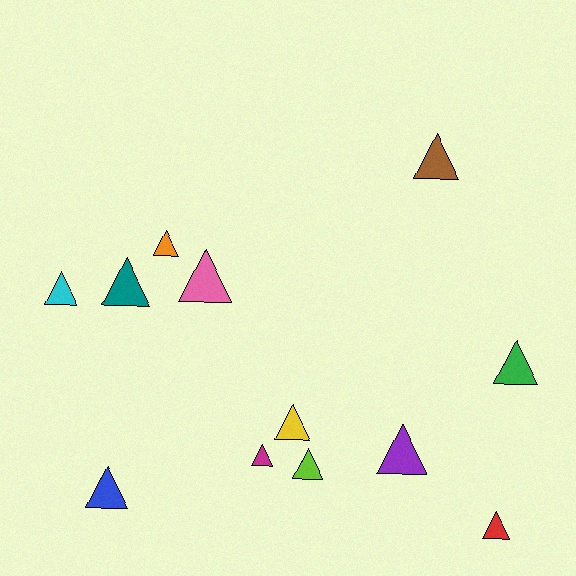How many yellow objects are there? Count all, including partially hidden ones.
There is 1 yellow object.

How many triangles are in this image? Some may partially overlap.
There are 12 triangles.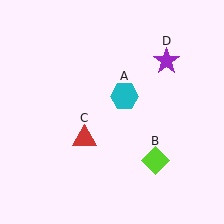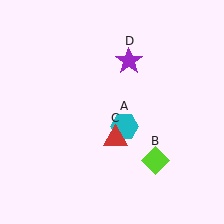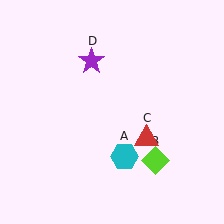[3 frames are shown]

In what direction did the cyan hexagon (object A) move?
The cyan hexagon (object A) moved down.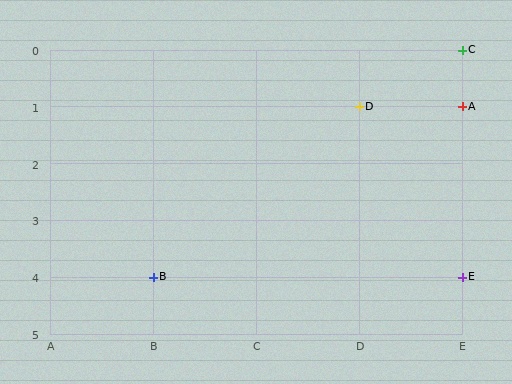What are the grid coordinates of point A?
Point A is at grid coordinates (E, 1).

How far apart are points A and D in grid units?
Points A and D are 1 column apart.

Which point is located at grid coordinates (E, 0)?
Point C is at (E, 0).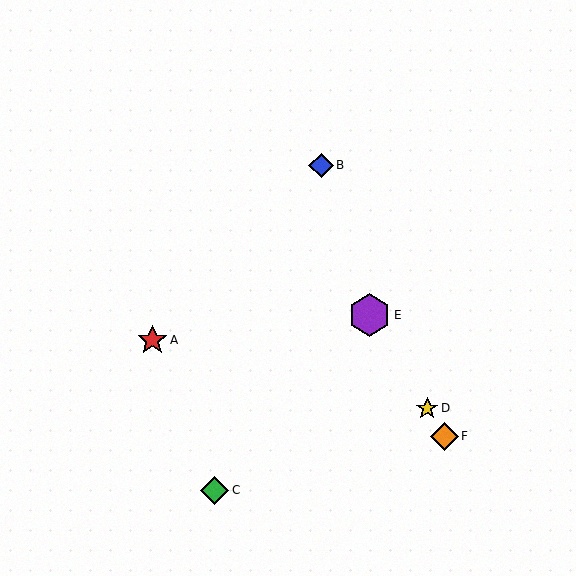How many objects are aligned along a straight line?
3 objects (D, E, F) are aligned along a straight line.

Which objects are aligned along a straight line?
Objects D, E, F are aligned along a straight line.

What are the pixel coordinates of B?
Object B is at (321, 165).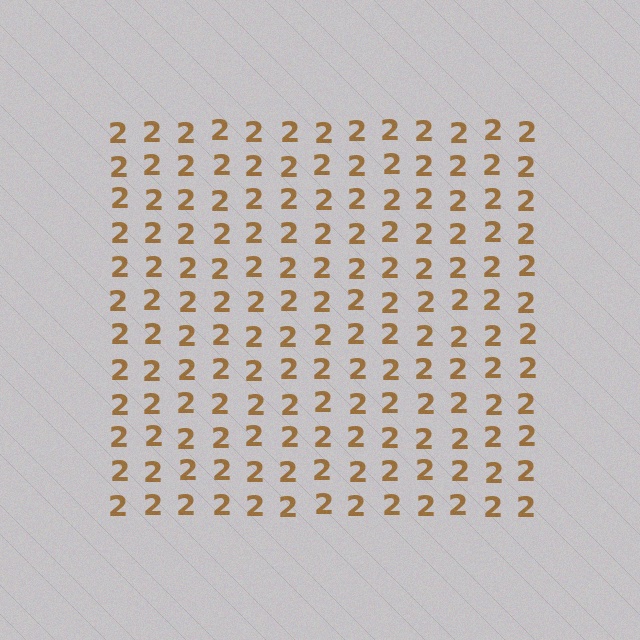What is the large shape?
The large shape is a square.